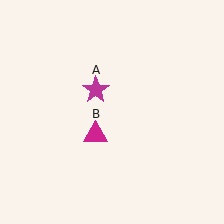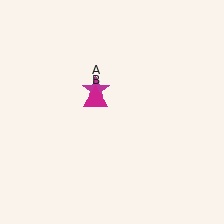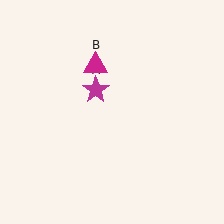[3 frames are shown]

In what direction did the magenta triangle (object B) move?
The magenta triangle (object B) moved up.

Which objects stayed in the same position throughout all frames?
Magenta star (object A) remained stationary.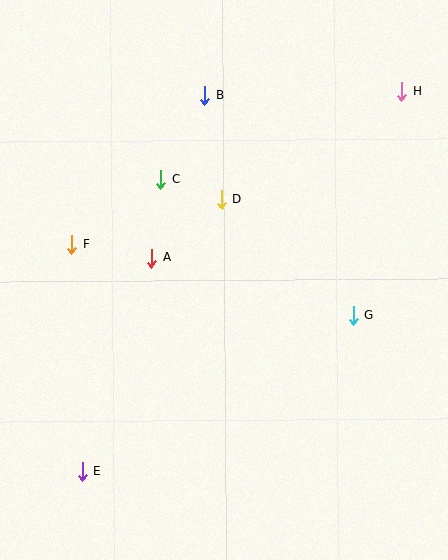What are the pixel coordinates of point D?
Point D is at (222, 199).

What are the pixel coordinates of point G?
Point G is at (353, 315).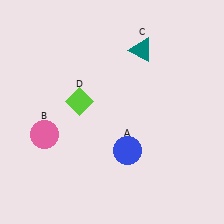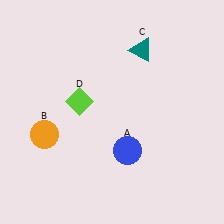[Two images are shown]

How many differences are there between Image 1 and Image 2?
There is 1 difference between the two images.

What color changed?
The circle (B) changed from pink in Image 1 to orange in Image 2.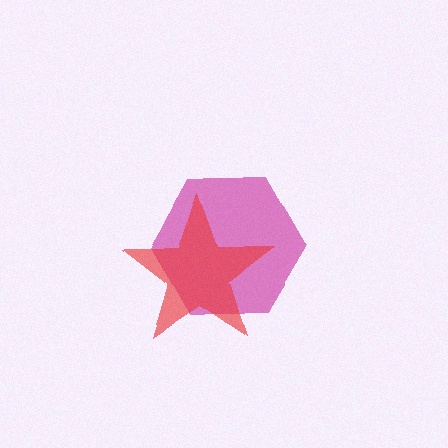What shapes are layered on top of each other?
The layered shapes are: a magenta hexagon, a red star.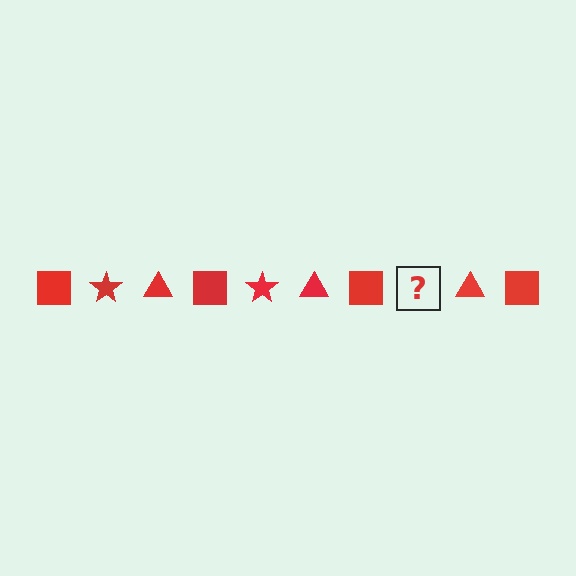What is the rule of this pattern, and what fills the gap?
The rule is that the pattern cycles through square, star, triangle shapes in red. The gap should be filled with a red star.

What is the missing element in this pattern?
The missing element is a red star.